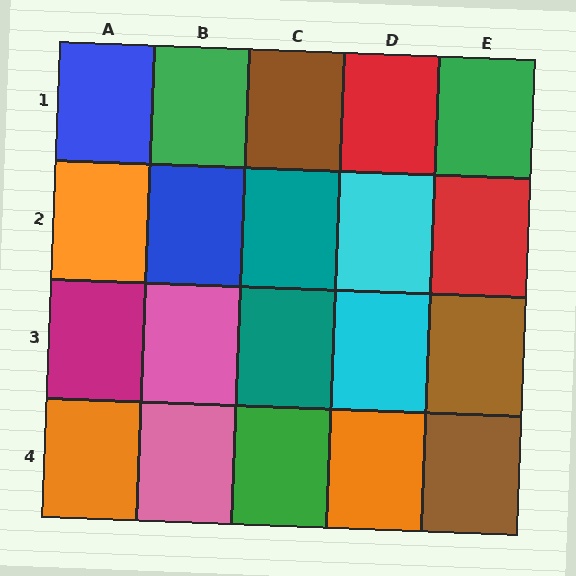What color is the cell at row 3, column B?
Pink.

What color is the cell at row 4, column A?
Orange.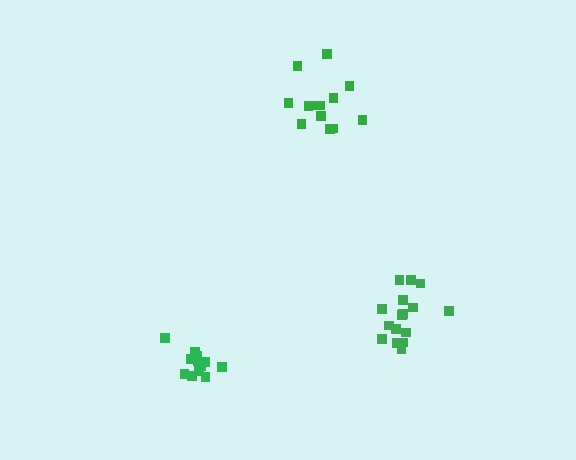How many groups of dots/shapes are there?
There are 3 groups.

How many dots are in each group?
Group 1: 16 dots, Group 2: 14 dots, Group 3: 13 dots (43 total).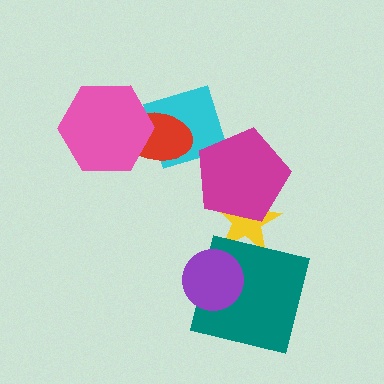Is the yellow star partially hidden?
Yes, it is partially covered by another shape.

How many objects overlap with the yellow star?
2 objects overlap with the yellow star.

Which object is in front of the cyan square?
The red ellipse is in front of the cyan square.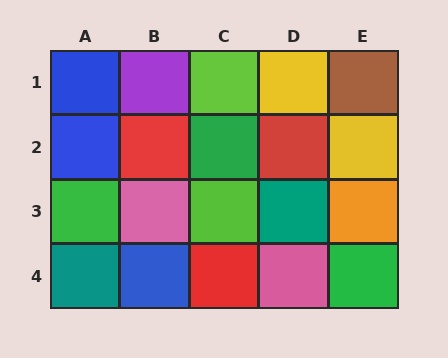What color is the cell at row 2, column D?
Red.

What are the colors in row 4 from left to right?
Teal, blue, red, pink, green.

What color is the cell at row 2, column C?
Green.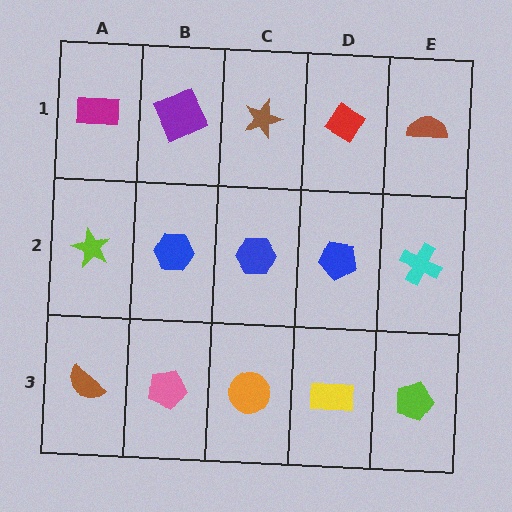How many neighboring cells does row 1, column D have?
3.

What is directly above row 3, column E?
A cyan cross.